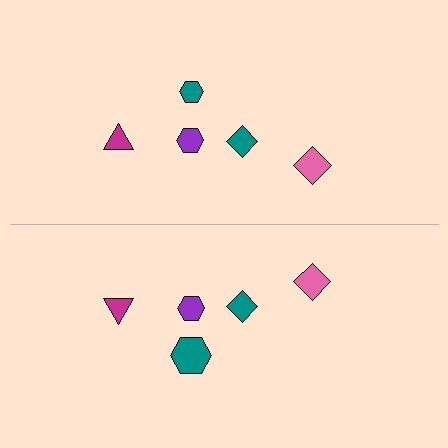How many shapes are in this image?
There are 10 shapes in this image.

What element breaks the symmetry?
The teal hexagon on the bottom side has a different size than its mirror counterpart.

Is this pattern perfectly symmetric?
No, the pattern is not perfectly symmetric. The teal hexagon on the bottom side has a different size than its mirror counterpart.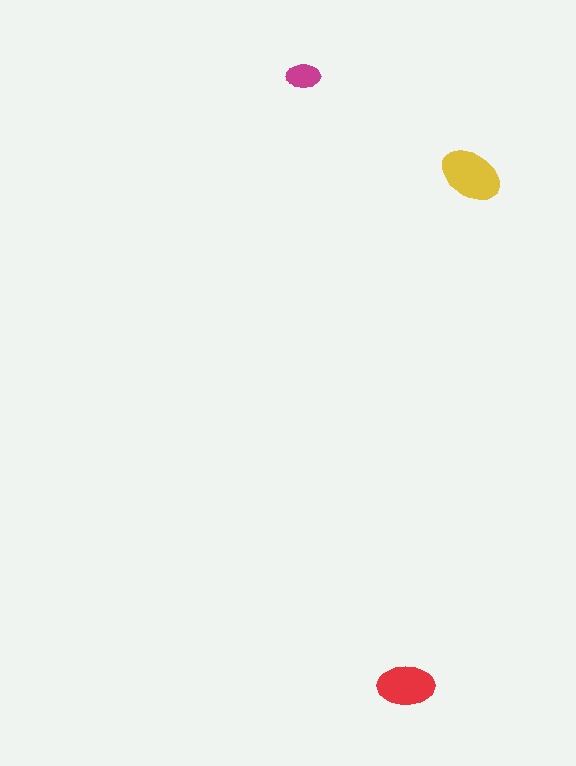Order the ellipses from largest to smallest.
the yellow one, the red one, the magenta one.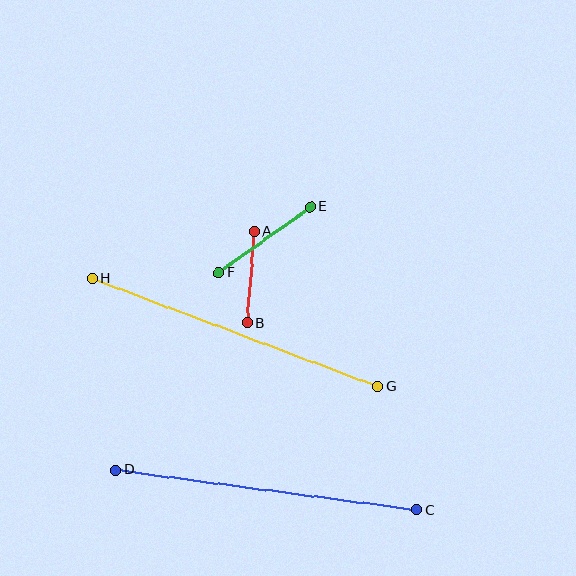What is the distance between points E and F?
The distance is approximately 114 pixels.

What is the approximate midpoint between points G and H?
The midpoint is at approximately (235, 332) pixels.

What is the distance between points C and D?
The distance is approximately 304 pixels.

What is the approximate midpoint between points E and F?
The midpoint is at approximately (265, 240) pixels.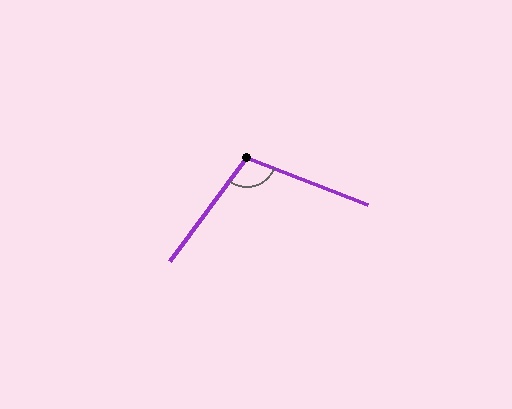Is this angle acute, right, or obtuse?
It is obtuse.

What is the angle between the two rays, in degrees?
Approximately 106 degrees.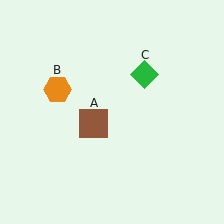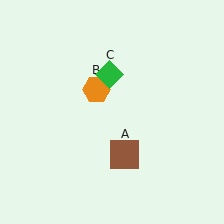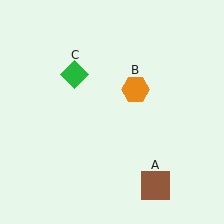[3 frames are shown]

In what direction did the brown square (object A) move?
The brown square (object A) moved down and to the right.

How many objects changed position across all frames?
3 objects changed position: brown square (object A), orange hexagon (object B), green diamond (object C).